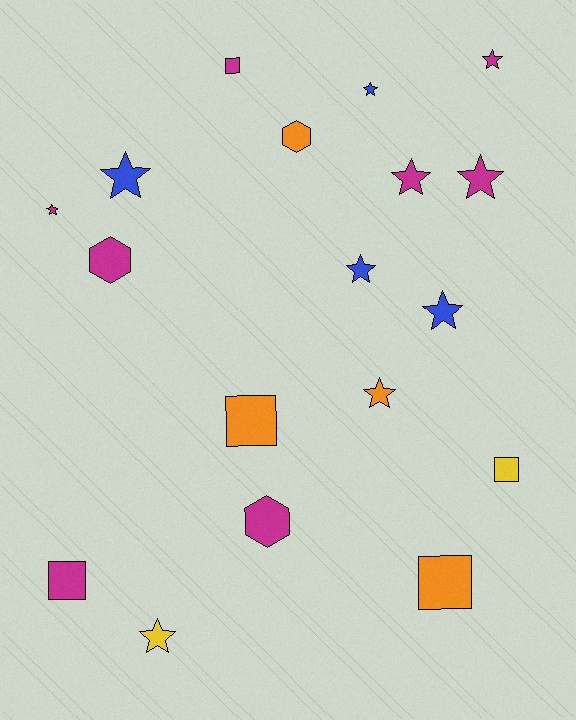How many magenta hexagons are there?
There are 2 magenta hexagons.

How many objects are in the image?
There are 18 objects.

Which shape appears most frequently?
Star, with 10 objects.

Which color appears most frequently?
Magenta, with 8 objects.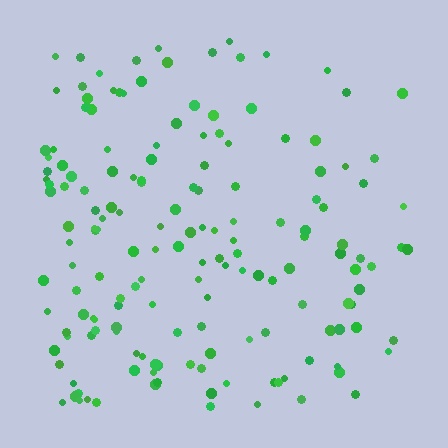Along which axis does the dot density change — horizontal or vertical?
Horizontal.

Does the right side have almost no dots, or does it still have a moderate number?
Still a moderate number, just noticeably fewer than the left.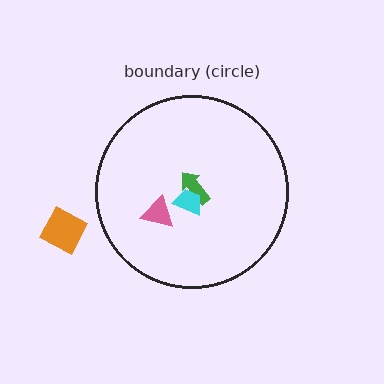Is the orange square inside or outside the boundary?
Outside.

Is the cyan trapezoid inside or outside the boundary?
Inside.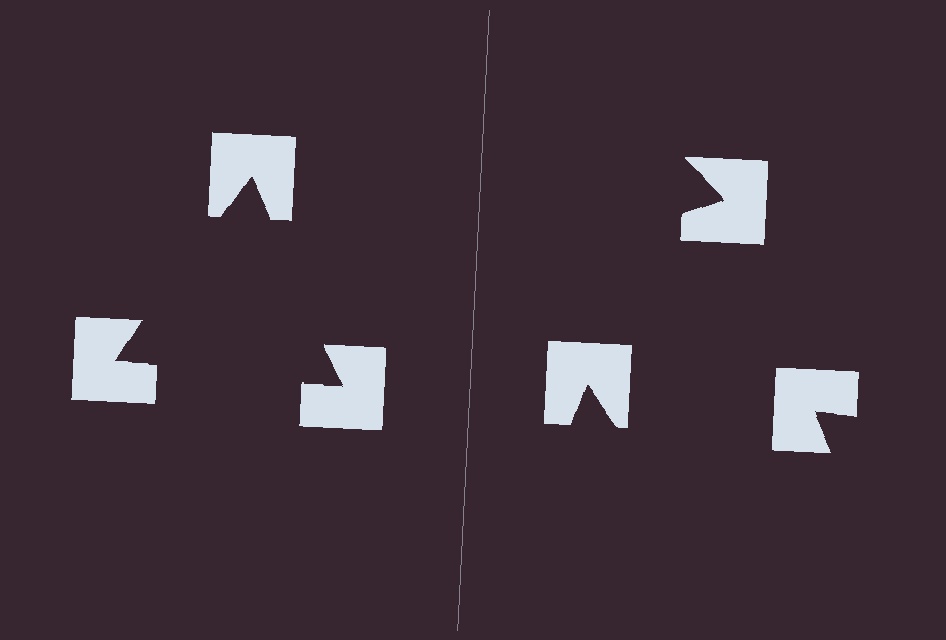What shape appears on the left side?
An illusory triangle.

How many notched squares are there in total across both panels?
6 — 3 on each side.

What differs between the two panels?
The notched squares are positioned identically on both sides; only the wedge orientations differ. On the left they align to a triangle; on the right they are misaligned.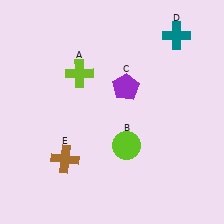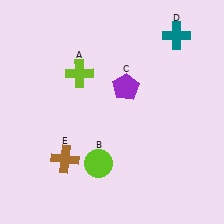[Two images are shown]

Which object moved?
The lime circle (B) moved left.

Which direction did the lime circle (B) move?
The lime circle (B) moved left.